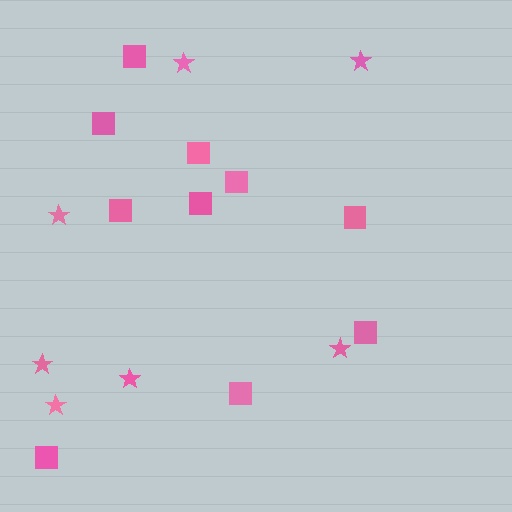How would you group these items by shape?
There are 2 groups: one group of stars (7) and one group of squares (10).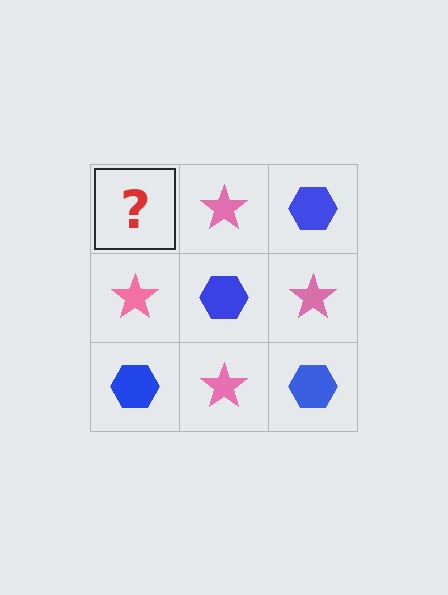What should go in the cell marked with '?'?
The missing cell should contain a blue hexagon.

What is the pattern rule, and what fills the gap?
The rule is that it alternates blue hexagon and pink star in a checkerboard pattern. The gap should be filled with a blue hexagon.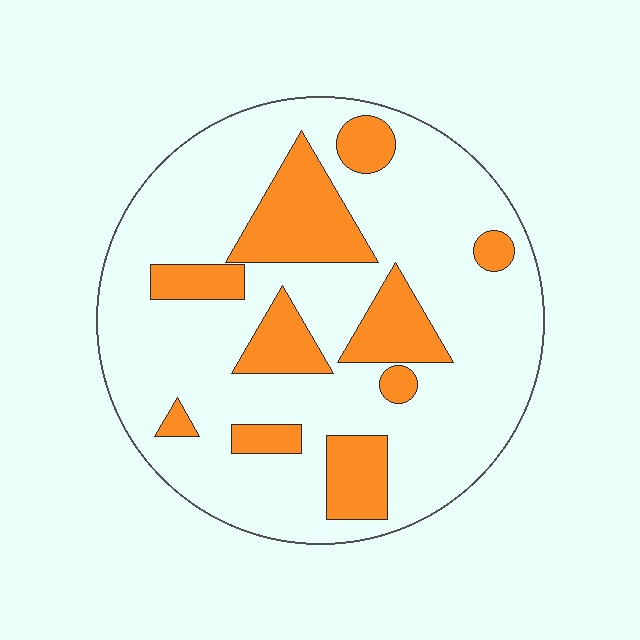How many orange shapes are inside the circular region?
10.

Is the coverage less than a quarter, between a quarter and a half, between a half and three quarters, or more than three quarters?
Less than a quarter.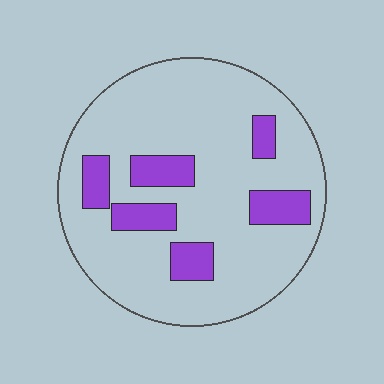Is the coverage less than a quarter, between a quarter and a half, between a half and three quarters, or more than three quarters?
Less than a quarter.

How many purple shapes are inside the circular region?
6.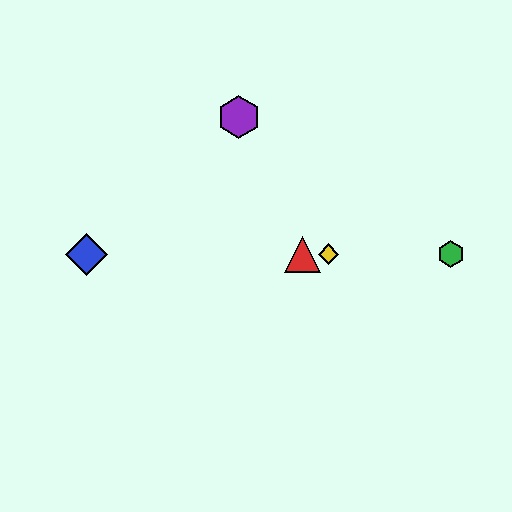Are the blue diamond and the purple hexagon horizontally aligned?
No, the blue diamond is at y≈254 and the purple hexagon is at y≈117.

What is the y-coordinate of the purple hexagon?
The purple hexagon is at y≈117.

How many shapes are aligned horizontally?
4 shapes (the red triangle, the blue diamond, the green hexagon, the yellow diamond) are aligned horizontally.